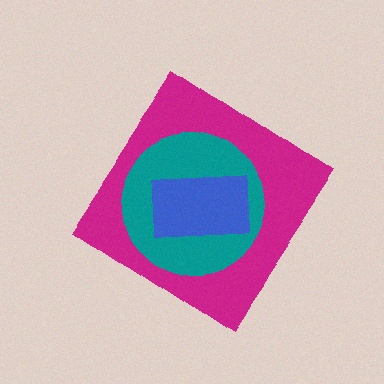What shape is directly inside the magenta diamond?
The teal circle.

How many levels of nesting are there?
3.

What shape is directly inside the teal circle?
The blue rectangle.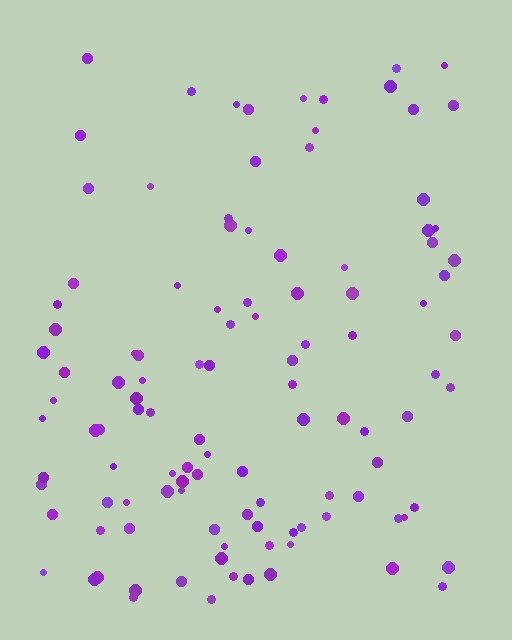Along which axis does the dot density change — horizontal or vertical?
Vertical.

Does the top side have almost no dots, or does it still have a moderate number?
Still a moderate number, just noticeably fewer than the bottom.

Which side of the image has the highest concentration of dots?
The bottom.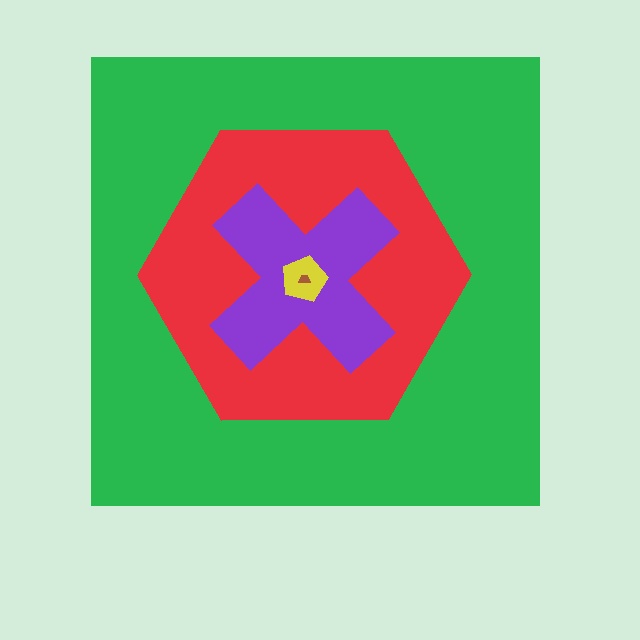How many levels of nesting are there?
5.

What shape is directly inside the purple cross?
The yellow pentagon.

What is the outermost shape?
The green square.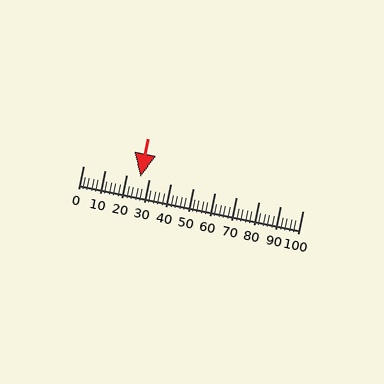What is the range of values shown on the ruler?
The ruler shows values from 0 to 100.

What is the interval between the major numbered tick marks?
The major tick marks are spaced 10 units apart.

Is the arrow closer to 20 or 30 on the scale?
The arrow is closer to 30.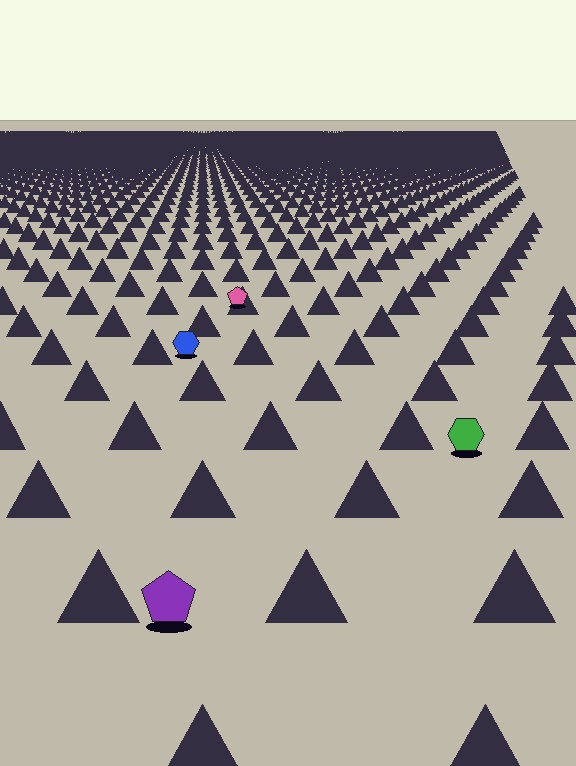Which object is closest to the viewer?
The purple pentagon is closest. The texture marks near it are larger and more spread out.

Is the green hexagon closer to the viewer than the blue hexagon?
Yes. The green hexagon is closer — you can tell from the texture gradient: the ground texture is coarser near it.